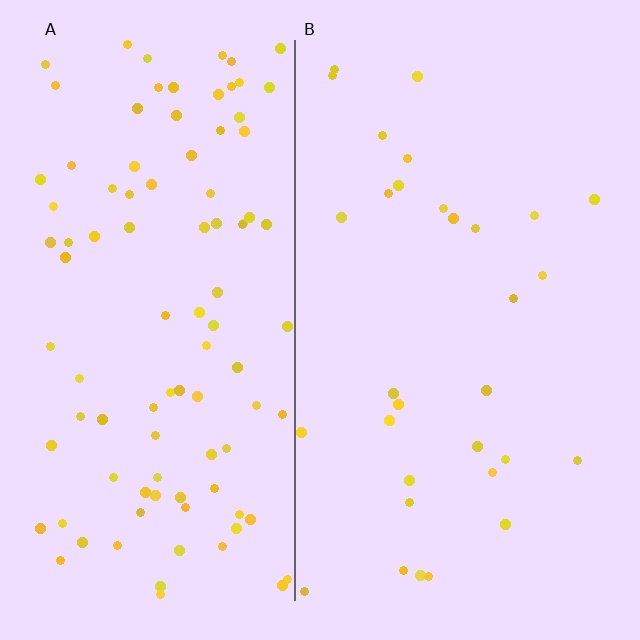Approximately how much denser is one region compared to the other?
Approximately 3.2× — region A over region B.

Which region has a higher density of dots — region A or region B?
A (the left).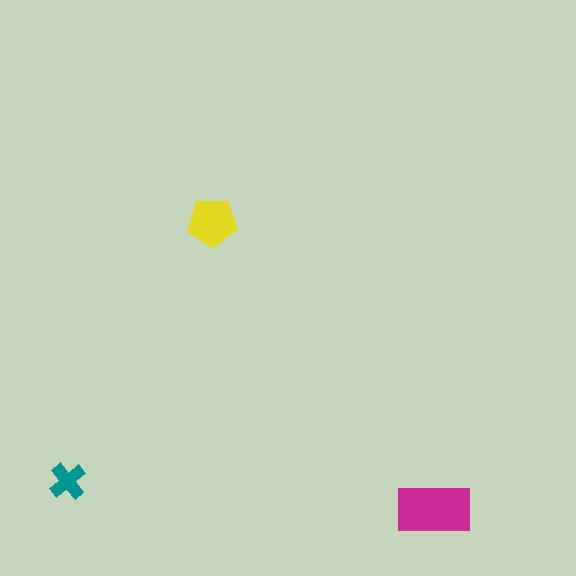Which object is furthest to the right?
The magenta rectangle is rightmost.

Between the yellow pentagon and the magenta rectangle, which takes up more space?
The magenta rectangle.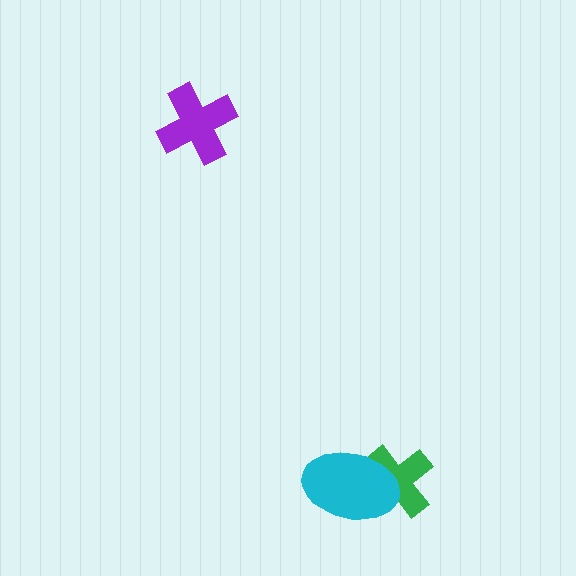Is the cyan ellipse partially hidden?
No, no other shape covers it.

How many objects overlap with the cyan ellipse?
1 object overlaps with the cyan ellipse.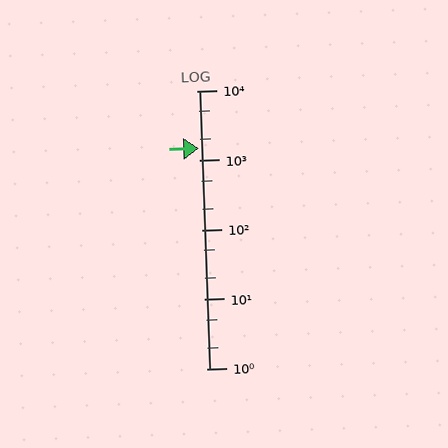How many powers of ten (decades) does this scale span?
The scale spans 4 decades, from 1 to 10000.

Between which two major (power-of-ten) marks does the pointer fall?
The pointer is between 1000 and 10000.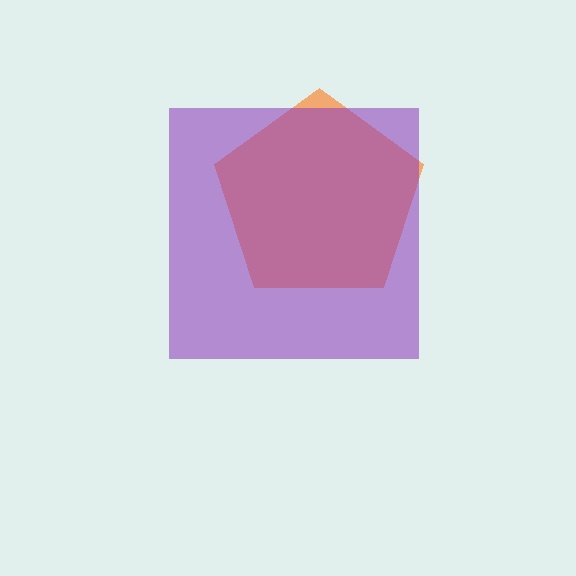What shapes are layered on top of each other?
The layered shapes are: an orange pentagon, a purple square.